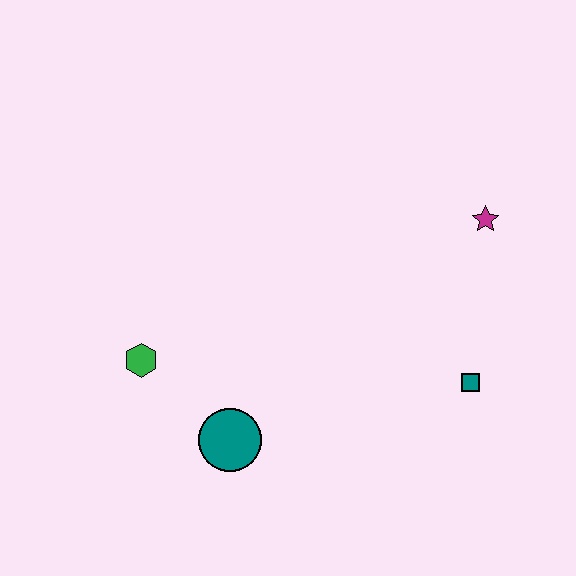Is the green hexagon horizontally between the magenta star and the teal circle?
No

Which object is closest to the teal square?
The magenta star is closest to the teal square.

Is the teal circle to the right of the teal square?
No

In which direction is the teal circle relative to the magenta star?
The teal circle is to the left of the magenta star.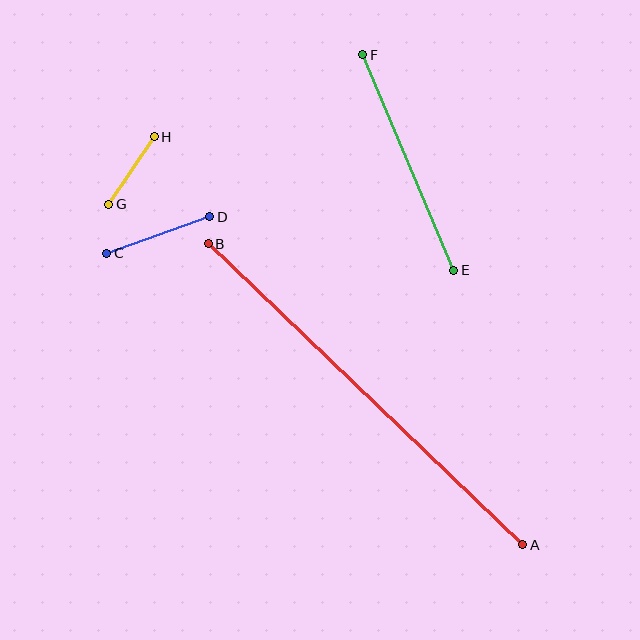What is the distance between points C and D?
The distance is approximately 109 pixels.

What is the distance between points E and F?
The distance is approximately 234 pixels.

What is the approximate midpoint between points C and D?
The midpoint is at approximately (158, 235) pixels.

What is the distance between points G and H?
The distance is approximately 82 pixels.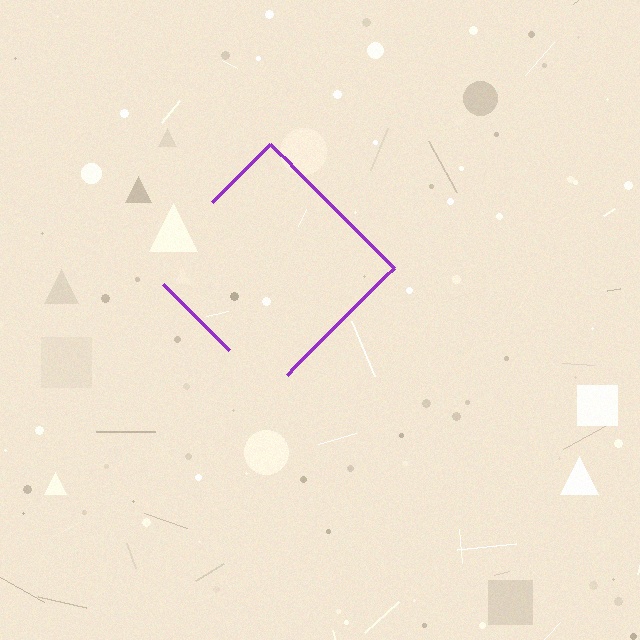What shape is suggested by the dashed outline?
The dashed outline suggests a diamond.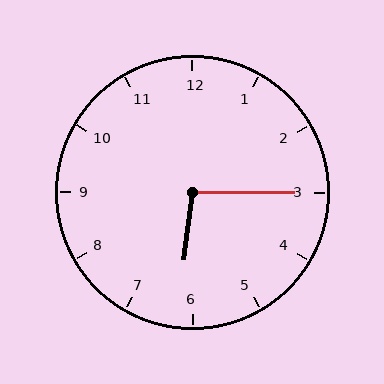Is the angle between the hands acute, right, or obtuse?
It is obtuse.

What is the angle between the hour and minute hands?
Approximately 98 degrees.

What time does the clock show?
6:15.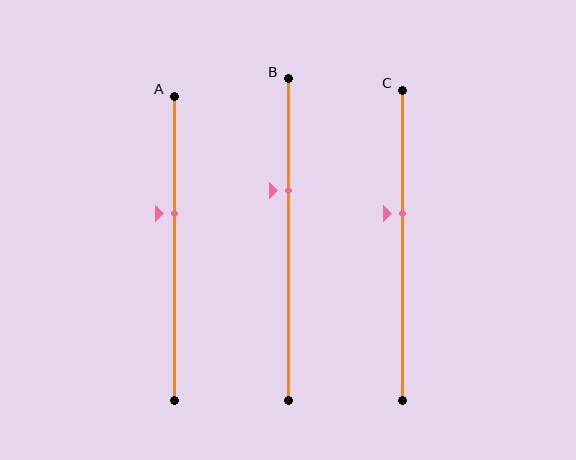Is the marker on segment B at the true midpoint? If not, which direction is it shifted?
No, the marker on segment B is shifted upward by about 15% of the segment length.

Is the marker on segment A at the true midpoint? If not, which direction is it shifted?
No, the marker on segment A is shifted upward by about 11% of the segment length.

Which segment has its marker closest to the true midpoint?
Segment C has its marker closest to the true midpoint.